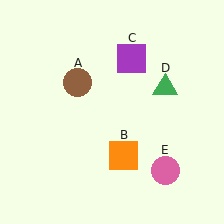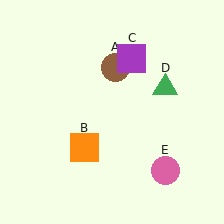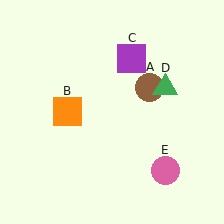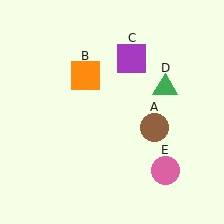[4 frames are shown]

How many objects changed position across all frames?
2 objects changed position: brown circle (object A), orange square (object B).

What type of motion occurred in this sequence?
The brown circle (object A), orange square (object B) rotated clockwise around the center of the scene.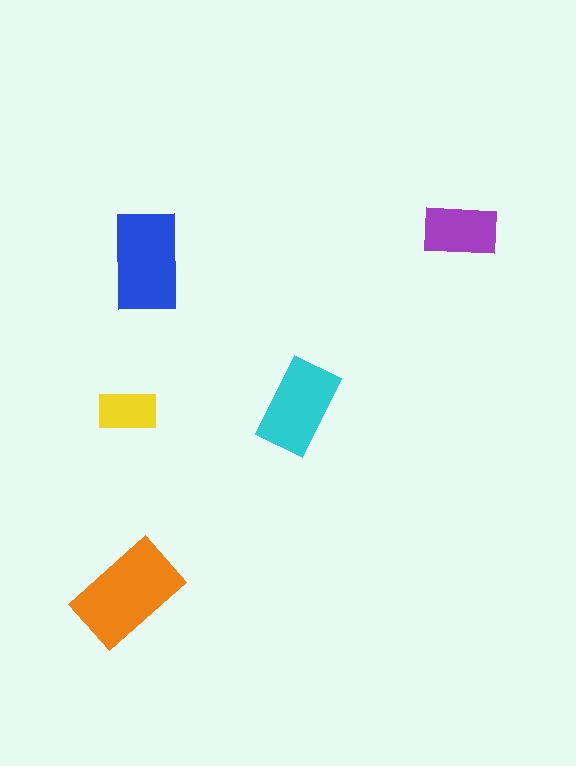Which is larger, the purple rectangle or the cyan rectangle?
The cyan one.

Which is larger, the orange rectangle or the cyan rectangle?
The orange one.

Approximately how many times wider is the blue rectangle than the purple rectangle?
About 1.5 times wider.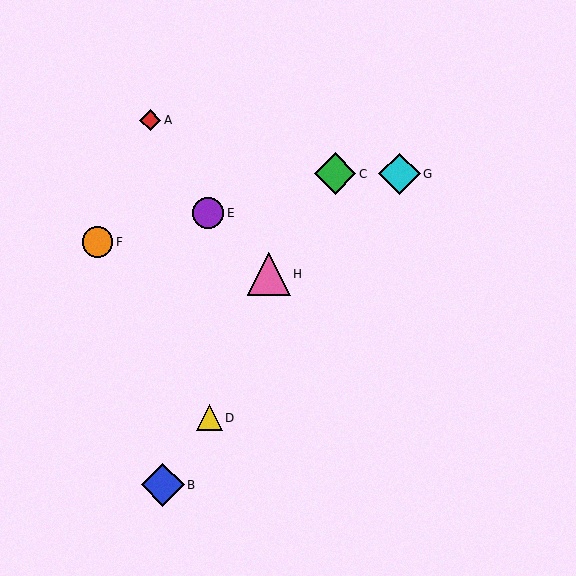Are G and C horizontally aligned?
Yes, both are at y≈174.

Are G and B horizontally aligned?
No, G is at y≈174 and B is at y≈485.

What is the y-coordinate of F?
Object F is at y≈242.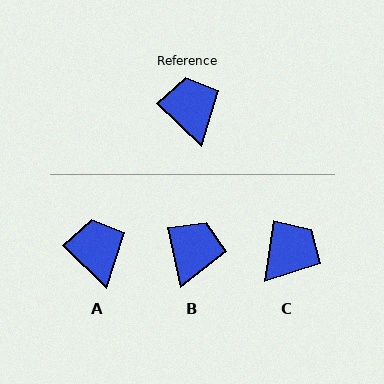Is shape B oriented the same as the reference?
No, it is off by about 34 degrees.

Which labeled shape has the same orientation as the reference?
A.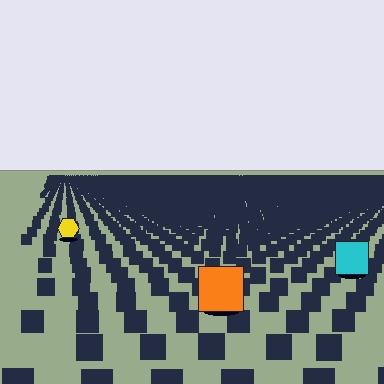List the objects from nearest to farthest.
From nearest to farthest: the orange square, the cyan square, the yellow hexagon.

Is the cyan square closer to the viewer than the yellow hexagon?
Yes. The cyan square is closer — you can tell from the texture gradient: the ground texture is coarser near it.